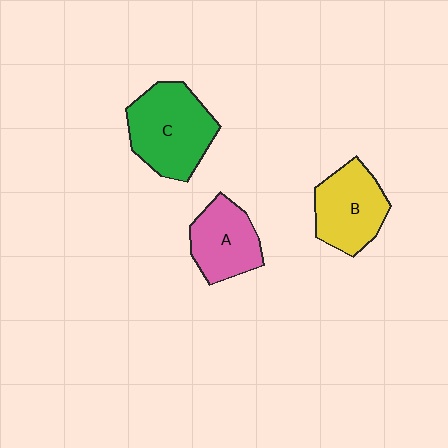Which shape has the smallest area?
Shape A (pink).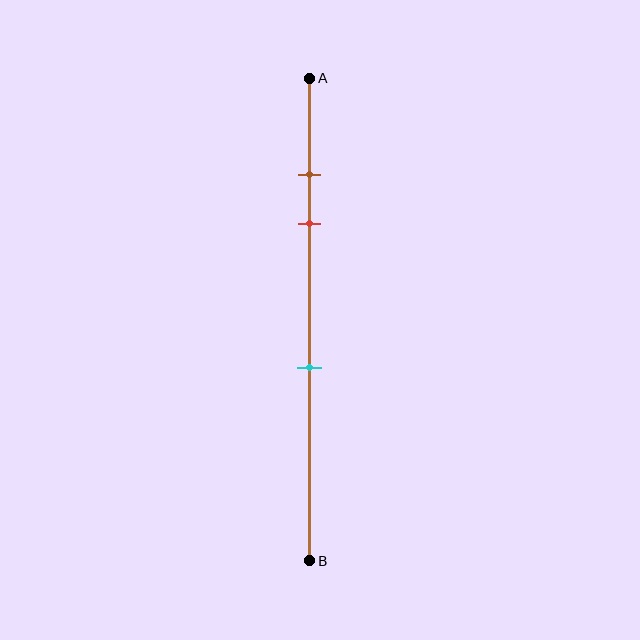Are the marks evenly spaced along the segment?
No, the marks are not evenly spaced.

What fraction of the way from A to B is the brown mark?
The brown mark is approximately 20% (0.2) of the way from A to B.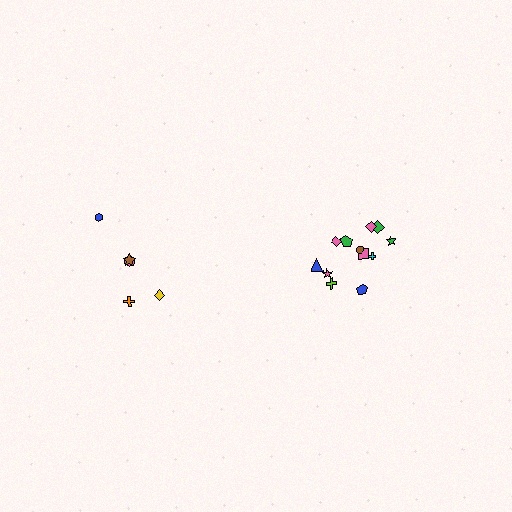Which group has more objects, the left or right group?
The right group.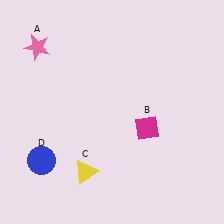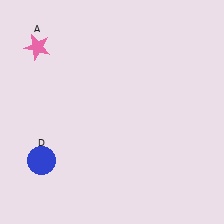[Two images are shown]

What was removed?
The magenta diamond (B), the yellow triangle (C) were removed in Image 2.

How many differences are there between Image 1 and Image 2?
There are 2 differences between the two images.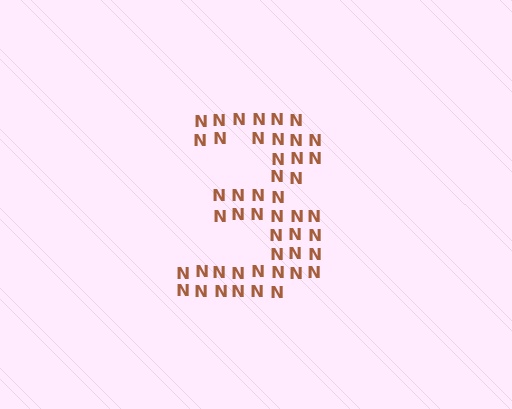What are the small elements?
The small elements are letter N's.